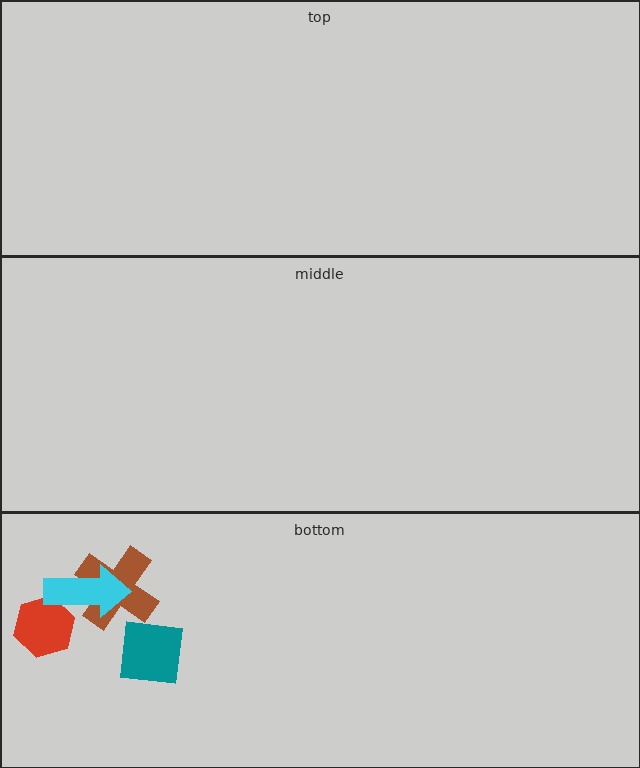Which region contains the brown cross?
The bottom region.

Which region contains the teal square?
The bottom region.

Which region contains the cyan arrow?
The bottom region.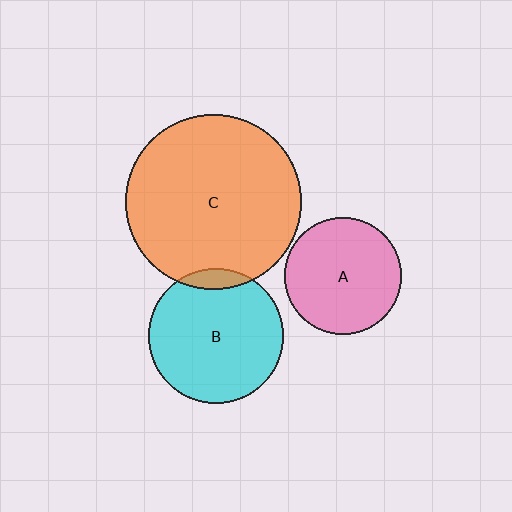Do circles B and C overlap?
Yes.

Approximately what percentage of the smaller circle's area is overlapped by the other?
Approximately 10%.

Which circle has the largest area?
Circle C (orange).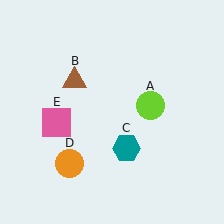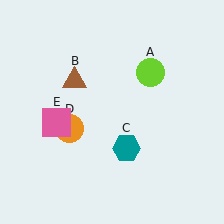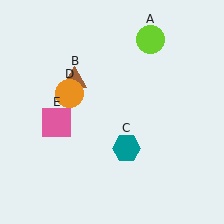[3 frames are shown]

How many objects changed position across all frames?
2 objects changed position: lime circle (object A), orange circle (object D).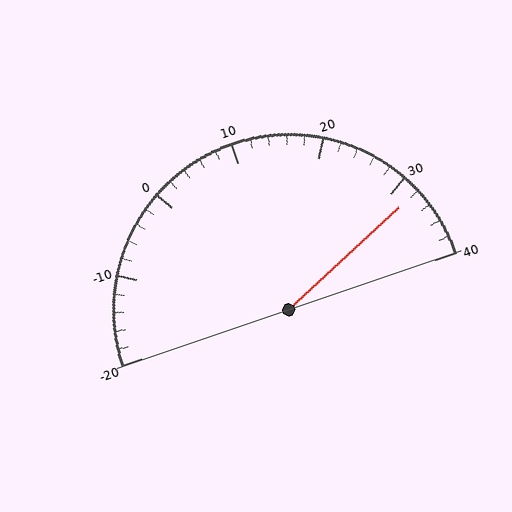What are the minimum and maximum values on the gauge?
The gauge ranges from -20 to 40.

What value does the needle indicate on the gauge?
The needle indicates approximately 32.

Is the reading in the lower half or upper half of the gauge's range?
The reading is in the upper half of the range (-20 to 40).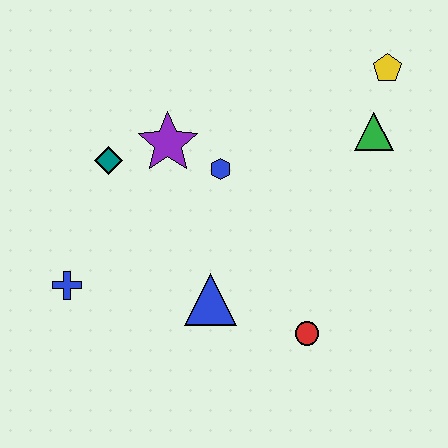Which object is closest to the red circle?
The blue triangle is closest to the red circle.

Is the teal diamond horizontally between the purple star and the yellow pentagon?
No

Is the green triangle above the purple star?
Yes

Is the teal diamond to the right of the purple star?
No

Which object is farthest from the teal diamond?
The yellow pentagon is farthest from the teal diamond.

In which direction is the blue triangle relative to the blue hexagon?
The blue triangle is below the blue hexagon.